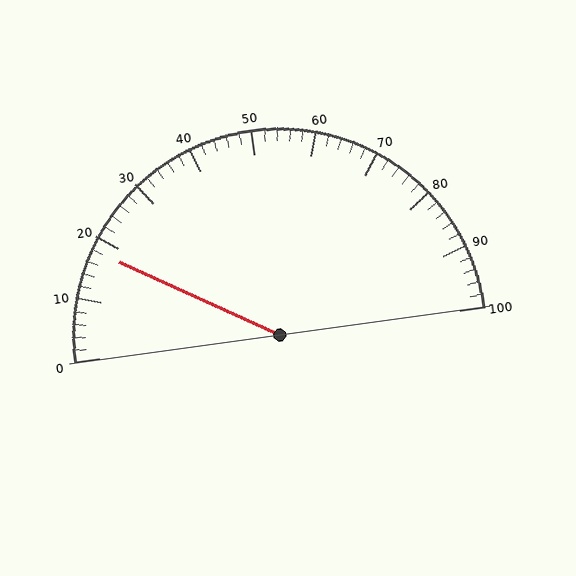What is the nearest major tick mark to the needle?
The nearest major tick mark is 20.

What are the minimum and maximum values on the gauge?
The gauge ranges from 0 to 100.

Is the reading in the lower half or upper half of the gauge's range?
The reading is in the lower half of the range (0 to 100).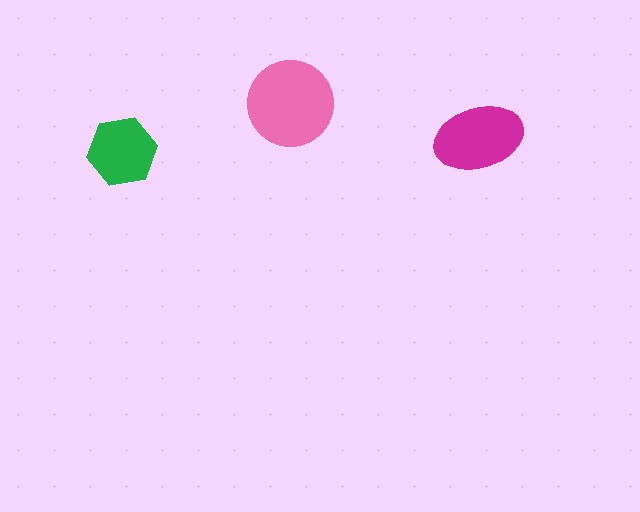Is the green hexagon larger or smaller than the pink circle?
Smaller.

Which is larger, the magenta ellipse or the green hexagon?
The magenta ellipse.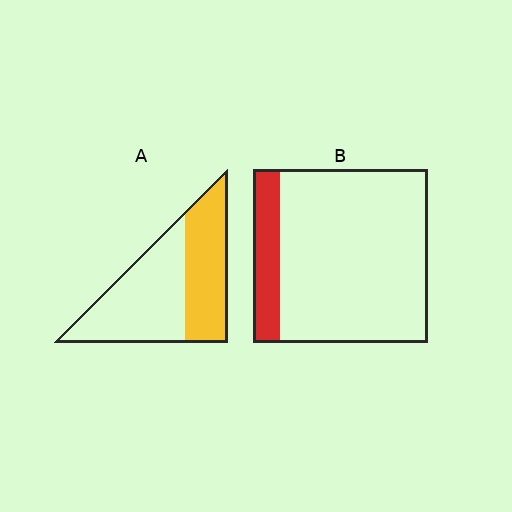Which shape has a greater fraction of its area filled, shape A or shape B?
Shape A.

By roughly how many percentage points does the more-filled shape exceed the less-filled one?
By roughly 30 percentage points (A over B).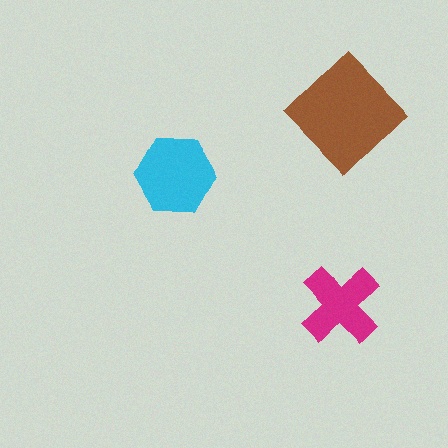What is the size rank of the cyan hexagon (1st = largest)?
2nd.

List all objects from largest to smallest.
The brown diamond, the cyan hexagon, the magenta cross.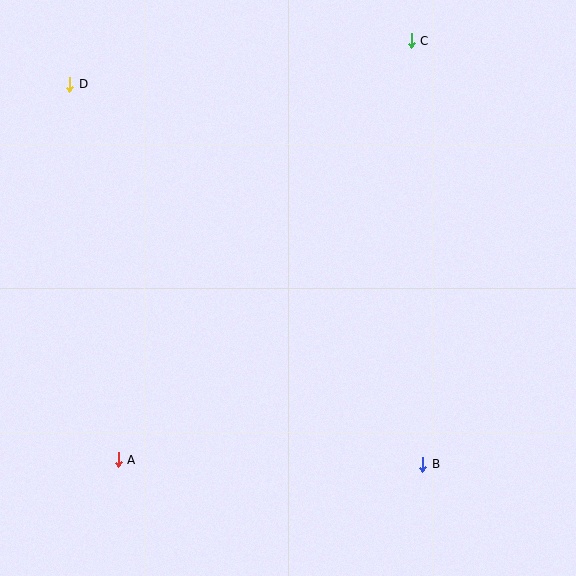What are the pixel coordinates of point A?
Point A is at (118, 460).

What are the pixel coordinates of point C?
Point C is at (411, 41).